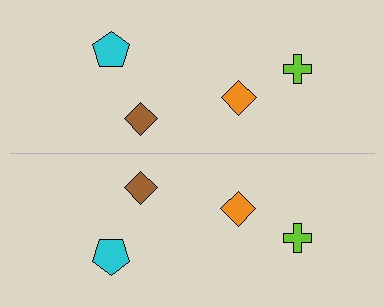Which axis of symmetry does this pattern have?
The pattern has a horizontal axis of symmetry running through the center of the image.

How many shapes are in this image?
There are 8 shapes in this image.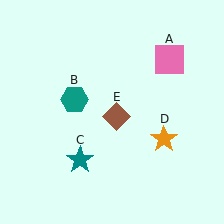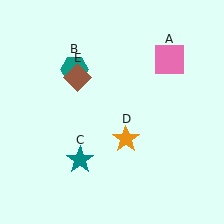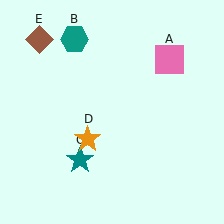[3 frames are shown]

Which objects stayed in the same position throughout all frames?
Pink square (object A) and teal star (object C) remained stationary.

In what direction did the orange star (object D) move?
The orange star (object D) moved left.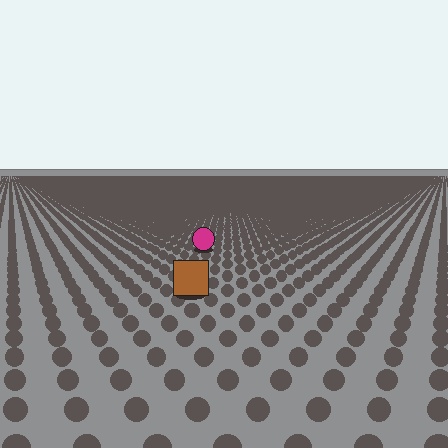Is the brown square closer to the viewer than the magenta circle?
Yes. The brown square is closer — you can tell from the texture gradient: the ground texture is coarser near it.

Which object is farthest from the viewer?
The magenta circle is farthest from the viewer. It appears smaller and the ground texture around it is denser.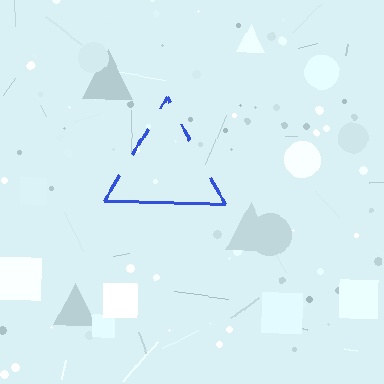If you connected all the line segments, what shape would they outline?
They would outline a triangle.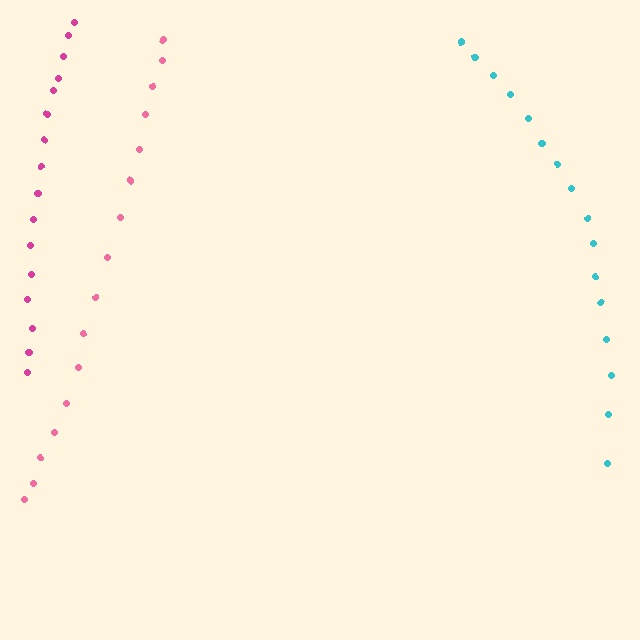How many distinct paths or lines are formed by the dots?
There are 3 distinct paths.